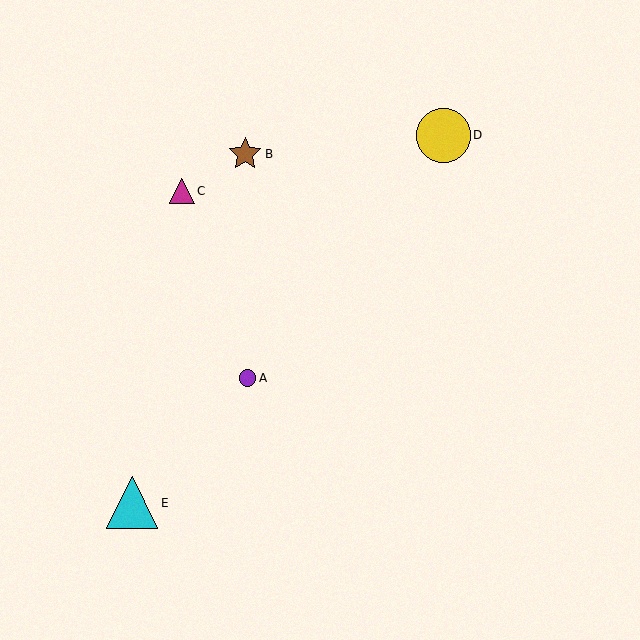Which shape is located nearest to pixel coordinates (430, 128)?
The yellow circle (labeled D) at (443, 136) is nearest to that location.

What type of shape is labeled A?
Shape A is a purple circle.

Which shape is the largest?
The yellow circle (labeled D) is the largest.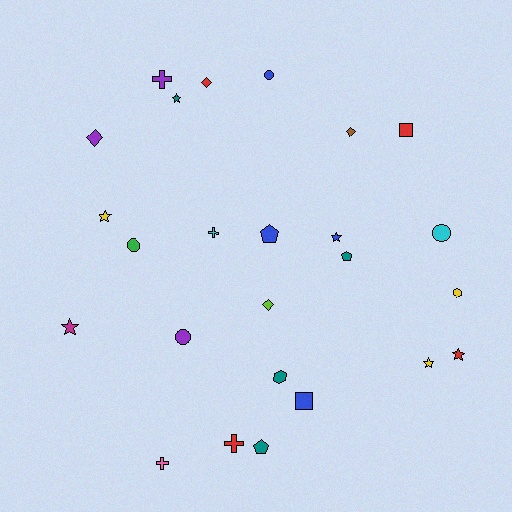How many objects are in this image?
There are 25 objects.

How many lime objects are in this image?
There is 1 lime object.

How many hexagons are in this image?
There are 2 hexagons.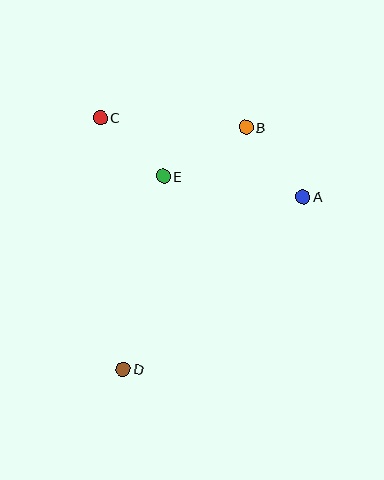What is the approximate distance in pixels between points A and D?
The distance between A and D is approximately 249 pixels.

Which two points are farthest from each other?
Points B and D are farthest from each other.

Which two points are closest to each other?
Points C and E are closest to each other.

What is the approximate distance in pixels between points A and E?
The distance between A and E is approximately 141 pixels.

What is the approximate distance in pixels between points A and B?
The distance between A and B is approximately 90 pixels.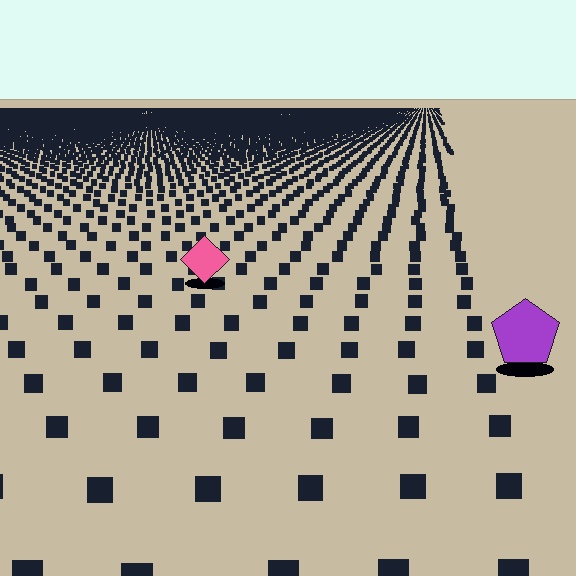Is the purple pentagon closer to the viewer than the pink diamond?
Yes. The purple pentagon is closer — you can tell from the texture gradient: the ground texture is coarser near it.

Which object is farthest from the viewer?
The pink diamond is farthest from the viewer. It appears smaller and the ground texture around it is denser.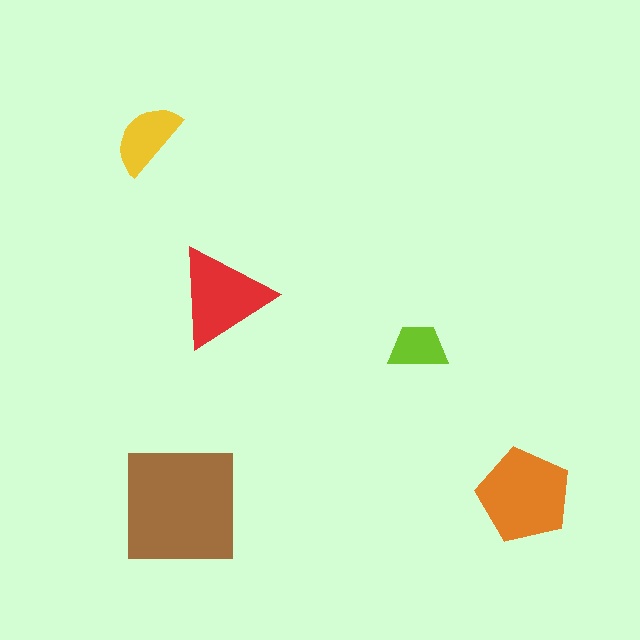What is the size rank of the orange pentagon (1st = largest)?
2nd.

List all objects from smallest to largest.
The lime trapezoid, the yellow semicircle, the red triangle, the orange pentagon, the brown square.